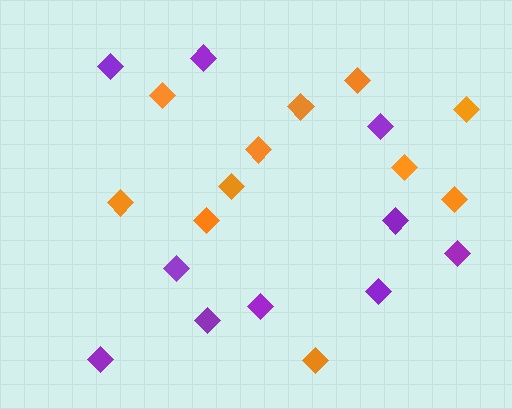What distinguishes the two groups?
There are 2 groups: one group of purple diamonds (10) and one group of orange diamonds (11).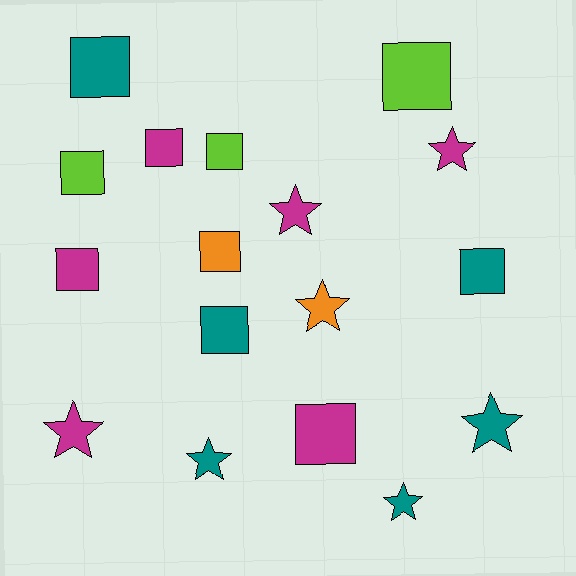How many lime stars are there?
There are no lime stars.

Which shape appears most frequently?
Square, with 10 objects.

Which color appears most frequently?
Teal, with 6 objects.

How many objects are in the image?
There are 17 objects.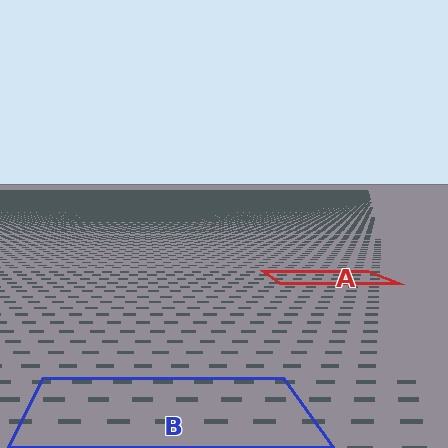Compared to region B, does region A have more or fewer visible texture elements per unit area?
Region A has more texture elements per unit area — they are packed more densely because it is farther away.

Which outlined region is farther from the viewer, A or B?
Region A is farther from the viewer — the texture elements inside it appear smaller and more densely packed.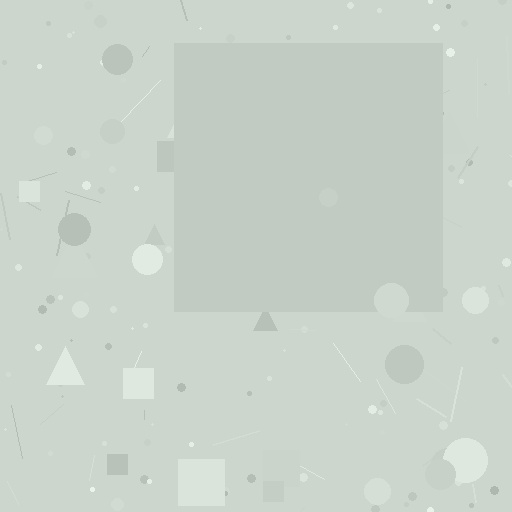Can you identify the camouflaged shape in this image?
The camouflaged shape is a square.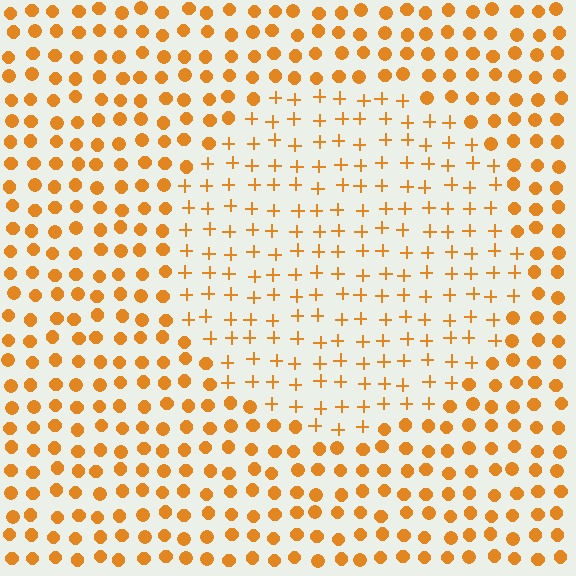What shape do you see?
I see a circle.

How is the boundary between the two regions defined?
The boundary is defined by a change in element shape: plus signs inside vs. circles outside. All elements share the same color and spacing.